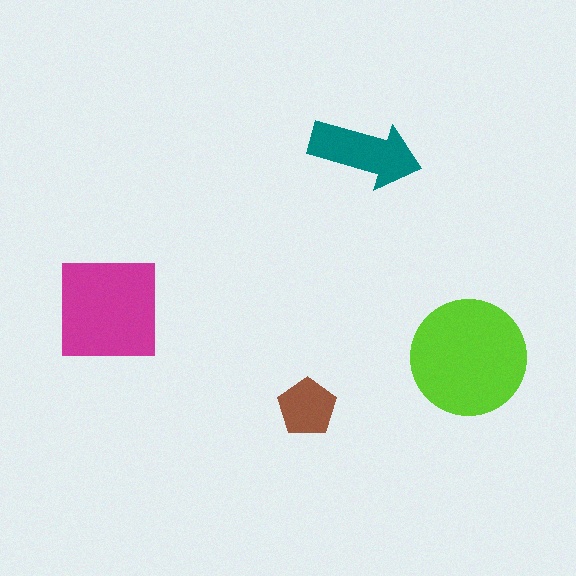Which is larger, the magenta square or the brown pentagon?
The magenta square.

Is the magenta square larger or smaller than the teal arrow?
Larger.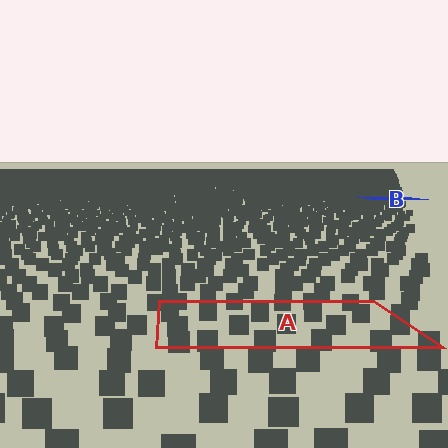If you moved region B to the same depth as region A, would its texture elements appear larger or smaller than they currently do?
They would appear larger. At a closer depth, the same texture elements are projected at a bigger on-screen size.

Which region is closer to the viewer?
Region A is closer. The texture elements there are larger and more spread out.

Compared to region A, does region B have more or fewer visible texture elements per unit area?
Region B has more texture elements per unit area — they are packed more densely because it is farther away.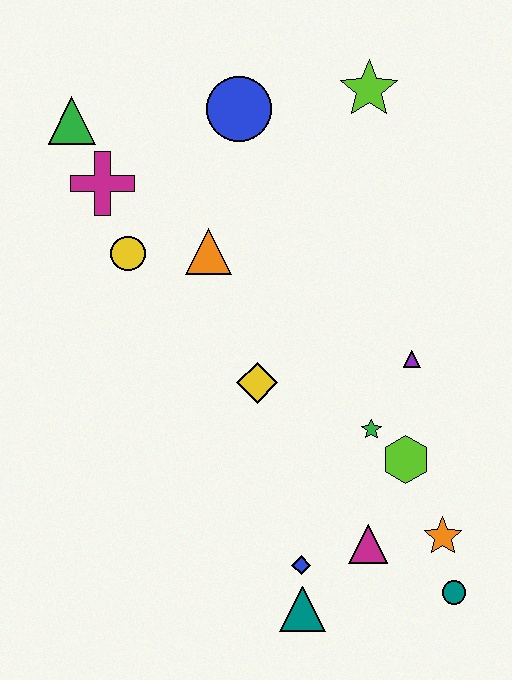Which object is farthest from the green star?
The green triangle is farthest from the green star.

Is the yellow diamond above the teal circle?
Yes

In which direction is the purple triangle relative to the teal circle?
The purple triangle is above the teal circle.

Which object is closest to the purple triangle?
The green star is closest to the purple triangle.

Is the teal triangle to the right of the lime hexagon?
No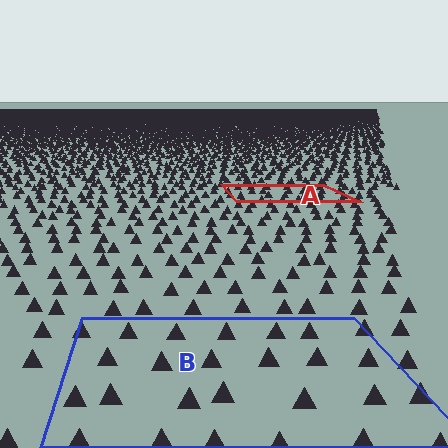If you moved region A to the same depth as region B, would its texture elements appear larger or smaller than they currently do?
They would appear larger. At a closer depth, the same texture elements are projected at a bigger on-screen size.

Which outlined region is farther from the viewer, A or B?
Region A is farther from the viewer — the texture elements inside it appear smaller and more densely packed.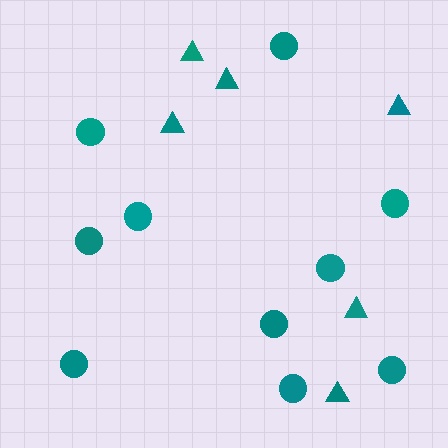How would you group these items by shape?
There are 2 groups: one group of triangles (6) and one group of circles (10).